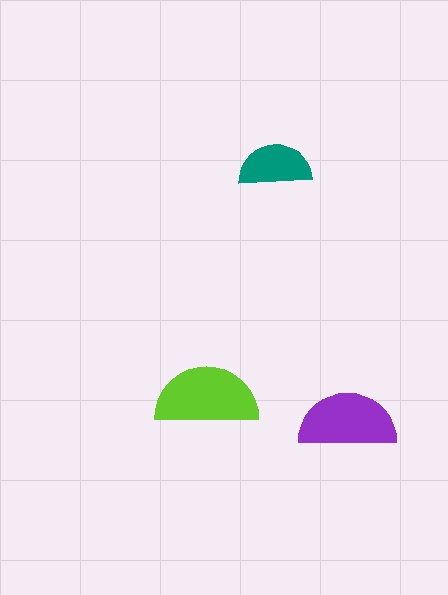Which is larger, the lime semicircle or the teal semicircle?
The lime one.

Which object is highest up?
The teal semicircle is topmost.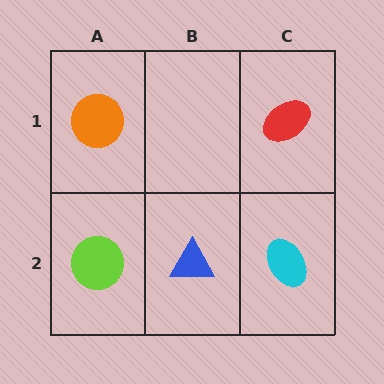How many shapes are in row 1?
2 shapes.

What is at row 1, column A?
An orange circle.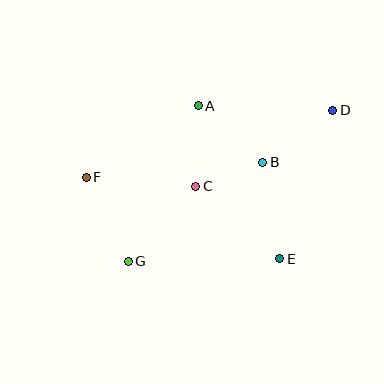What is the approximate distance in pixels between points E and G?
The distance between E and G is approximately 152 pixels.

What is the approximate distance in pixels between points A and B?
The distance between A and B is approximately 86 pixels.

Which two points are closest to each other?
Points B and C are closest to each other.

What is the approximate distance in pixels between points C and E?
The distance between C and E is approximately 111 pixels.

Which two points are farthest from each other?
Points D and F are farthest from each other.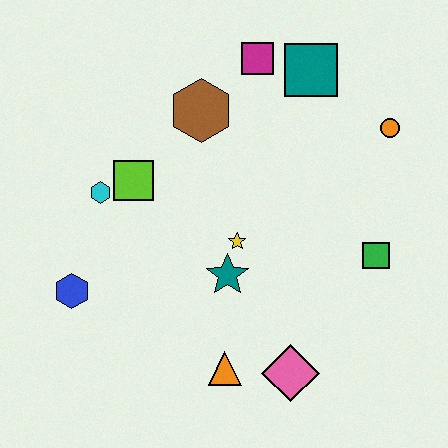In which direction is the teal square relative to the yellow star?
The teal square is above the yellow star.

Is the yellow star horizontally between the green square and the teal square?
No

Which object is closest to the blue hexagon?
The cyan hexagon is closest to the blue hexagon.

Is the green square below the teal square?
Yes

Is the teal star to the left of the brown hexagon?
No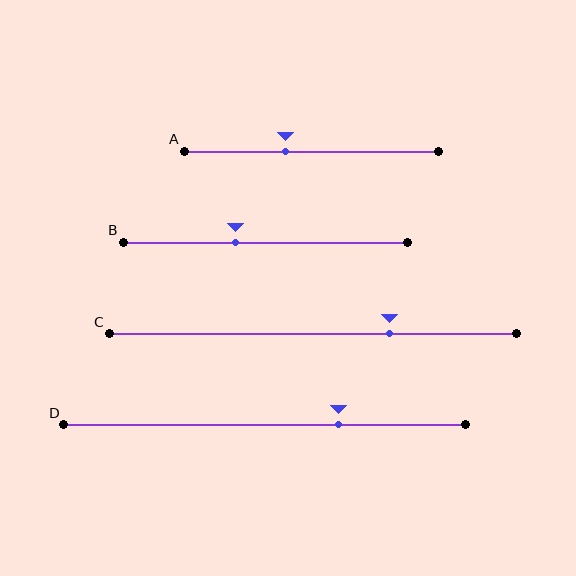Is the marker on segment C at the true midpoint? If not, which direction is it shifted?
No, the marker on segment C is shifted to the right by about 19% of the segment length.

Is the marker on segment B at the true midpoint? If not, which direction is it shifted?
No, the marker on segment B is shifted to the left by about 10% of the segment length.